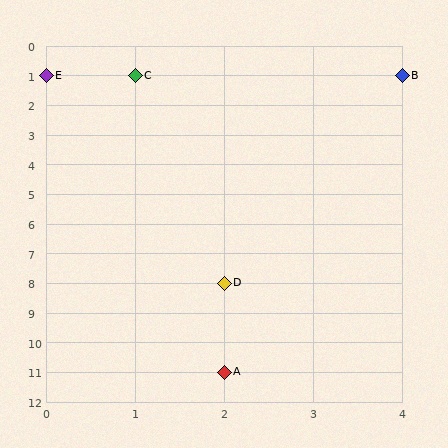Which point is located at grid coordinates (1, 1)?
Point C is at (1, 1).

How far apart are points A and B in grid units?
Points A and B are 2 columns and 10 rows apart (about 10.2 grid units diagonally).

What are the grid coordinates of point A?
Point A is at grid coordinates (2, 11).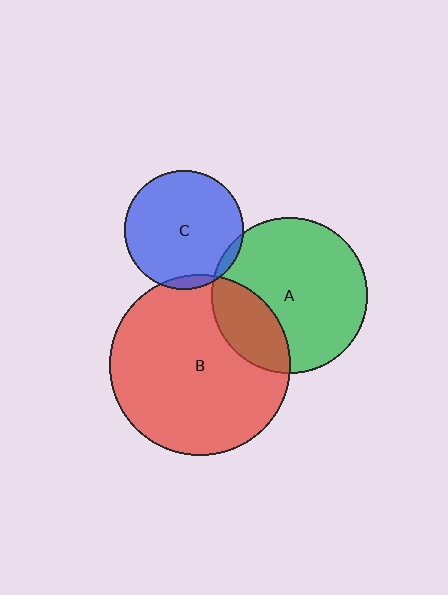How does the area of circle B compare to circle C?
Approximately 2.3 times.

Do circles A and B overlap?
Yes.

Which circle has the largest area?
Circle B (red).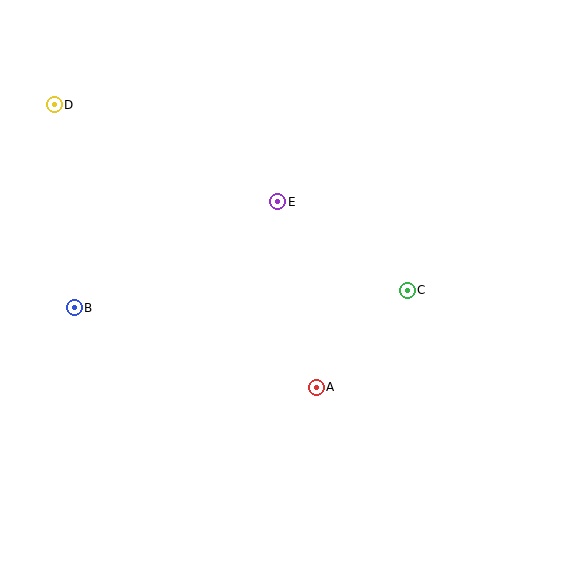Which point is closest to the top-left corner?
Point D is closest to the top-left corner.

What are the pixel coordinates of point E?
Point E is at (278, 202).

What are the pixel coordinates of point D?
Point D is at (54, 105).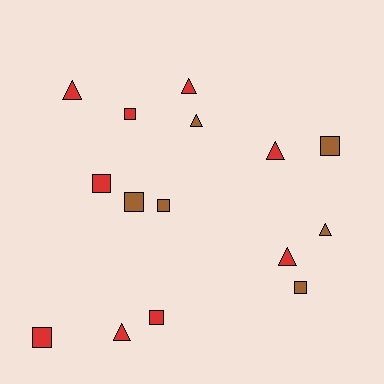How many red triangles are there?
There are 5 red triangles.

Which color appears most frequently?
Red, with 9 objects.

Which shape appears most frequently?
Square, with 8 objects.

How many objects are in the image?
There are 15 objects.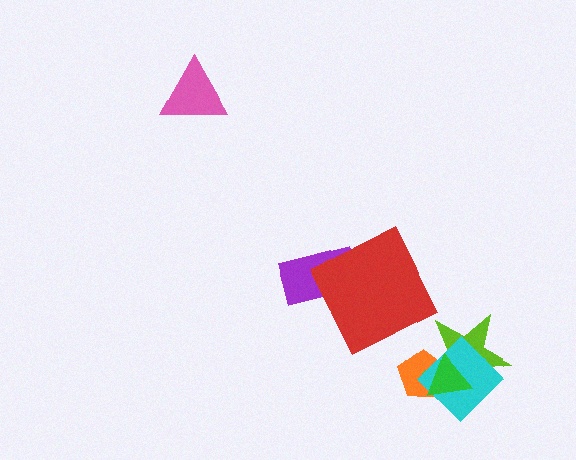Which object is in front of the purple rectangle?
The red square is in front of the purple rectangle.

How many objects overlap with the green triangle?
3 objects overlap with the green triangle.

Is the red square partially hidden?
No, no other shape covers it.